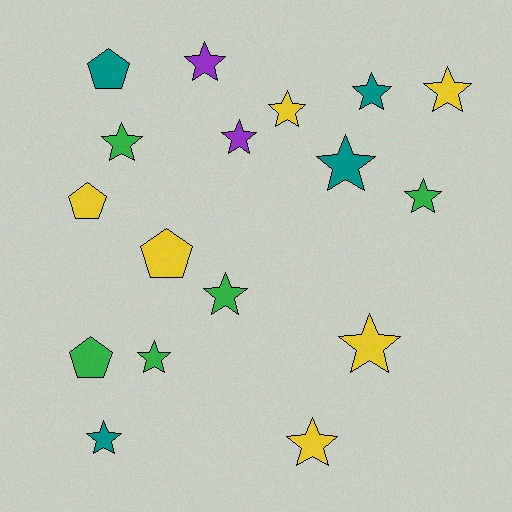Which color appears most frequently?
Yellow, with 6 objects.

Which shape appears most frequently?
Star, with 13 objects.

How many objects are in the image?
There are 17 objects.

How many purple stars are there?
There are 2 purple stars.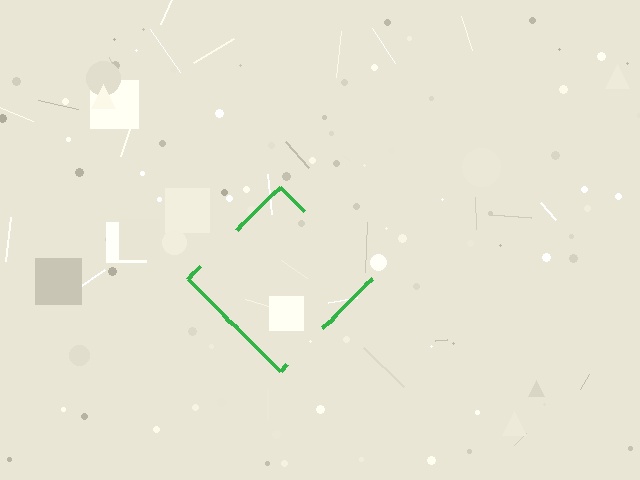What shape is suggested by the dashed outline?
The dashed outline suggests a diamond.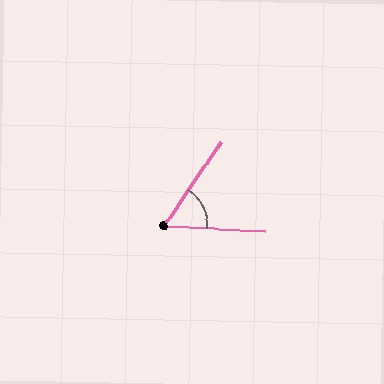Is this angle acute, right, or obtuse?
It is acute.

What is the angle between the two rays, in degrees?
Approximately 59 degrees.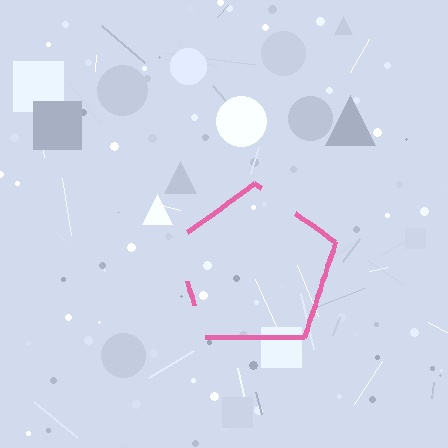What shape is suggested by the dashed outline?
The dashed outline suggests a pentagon.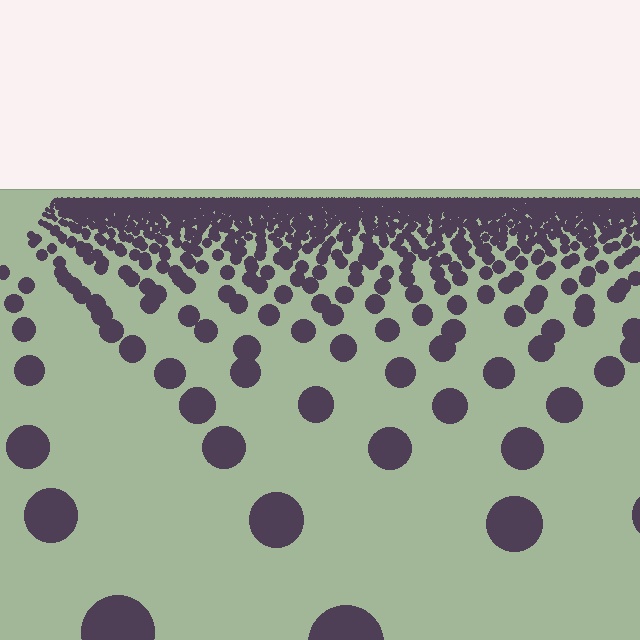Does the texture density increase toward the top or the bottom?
Density increases toward the top.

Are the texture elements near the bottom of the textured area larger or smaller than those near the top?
Larger. Near the bottom, elements are closer to the viewer and appear at a bigger on-screen size.